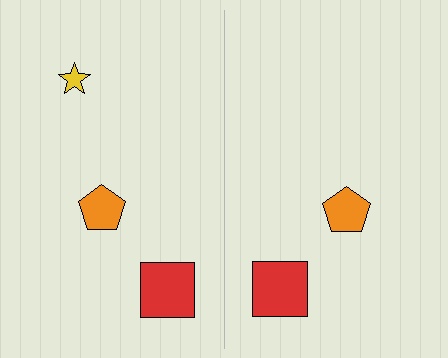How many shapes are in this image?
There are 5 shapes in this image.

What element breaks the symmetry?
A yellow star is missing from the right side.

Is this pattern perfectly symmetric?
No, the pattern is not perfectly symmetric. A yellow star is missing from the right side.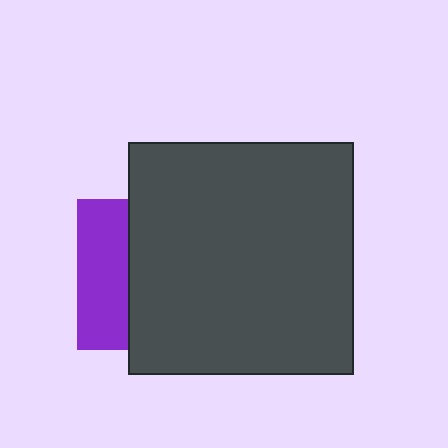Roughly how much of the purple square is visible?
A small part of it is visible (roughly 33%).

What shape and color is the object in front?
The object in front is a dark gray rectangle.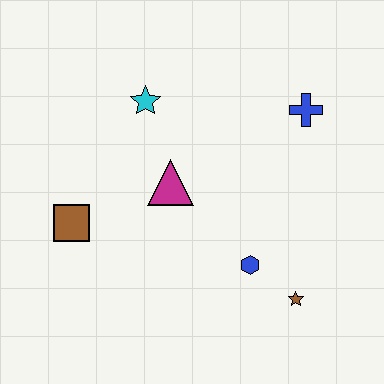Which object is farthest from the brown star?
The cyan star is farthest from the brown star.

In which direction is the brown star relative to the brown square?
The brown star is to the right of the brown square.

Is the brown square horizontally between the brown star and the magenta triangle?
No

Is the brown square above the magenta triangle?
No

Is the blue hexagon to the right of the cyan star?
Yes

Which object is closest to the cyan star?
The magenta triangle is closest to the cyan star.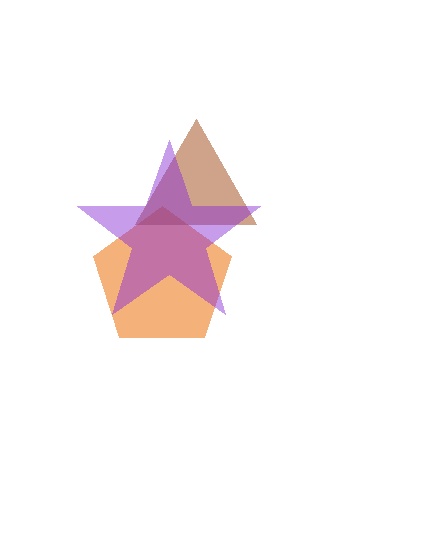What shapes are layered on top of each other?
The layered shapes are: an orange pentagon, a brown triangle, a purple star.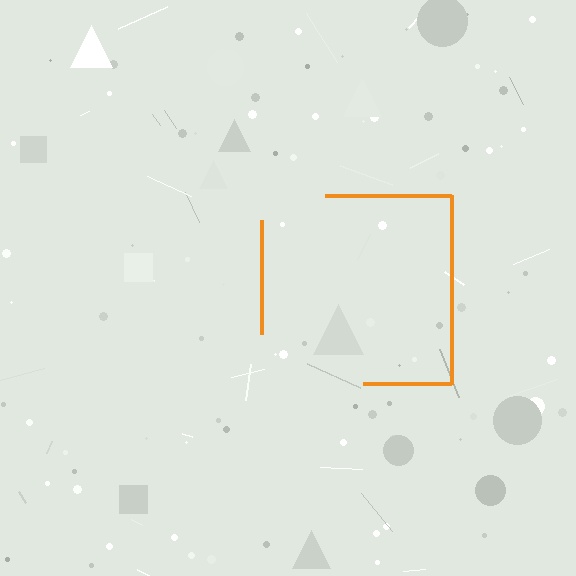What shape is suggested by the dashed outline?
The dashed outline suggests a square.